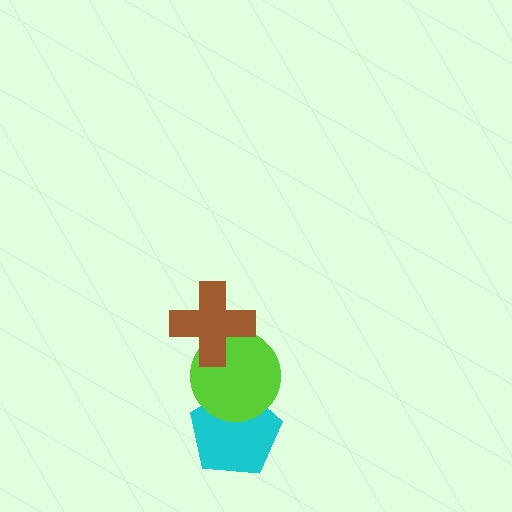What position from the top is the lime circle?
The lime circle is 2nd from the top.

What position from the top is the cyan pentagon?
The cyan pentagon is 3rd from the top.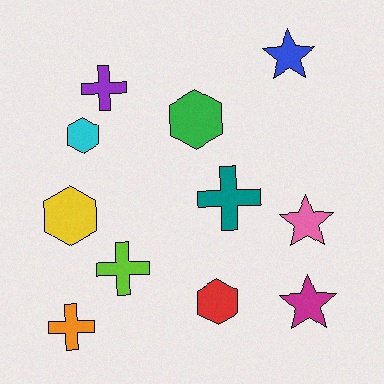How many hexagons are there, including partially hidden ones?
There are 4 hexagons.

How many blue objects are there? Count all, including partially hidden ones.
There is 1 blue object.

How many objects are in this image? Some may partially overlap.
There are 11 objects.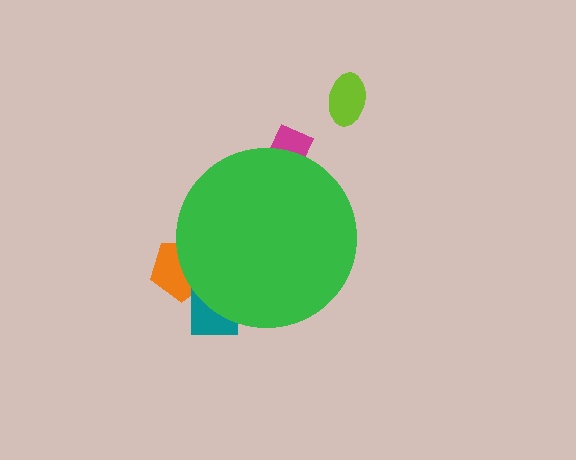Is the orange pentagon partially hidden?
Yes, the orange pentagon is partially hidden behind the green circle.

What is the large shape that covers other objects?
A green circle.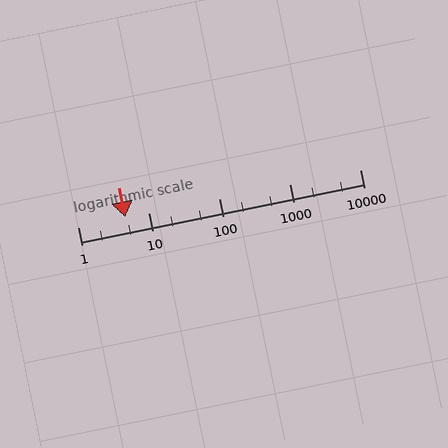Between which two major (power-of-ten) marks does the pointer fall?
The pointer is between 1 and 10.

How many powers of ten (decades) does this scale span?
The scale spans 4 decades, from 1 to 10000.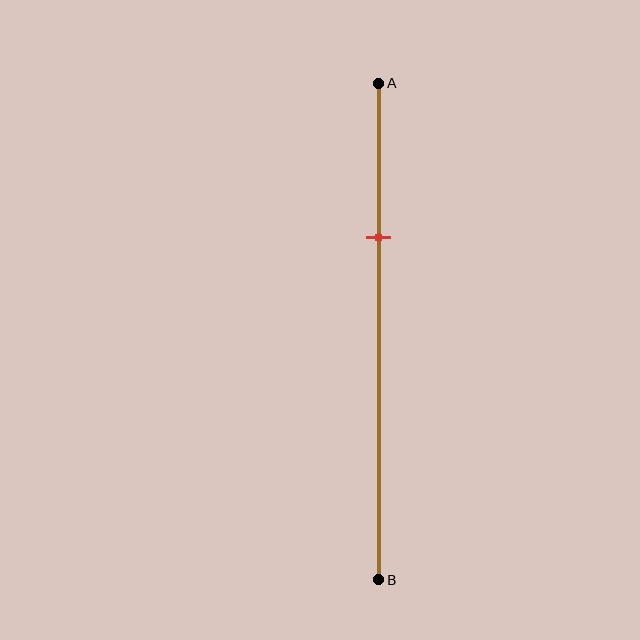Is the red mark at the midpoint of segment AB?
No, the mark is at about 30% from A, not at the 50% midpoint.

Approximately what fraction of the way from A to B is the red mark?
The red mark is approximately 30% of the way from A to B.